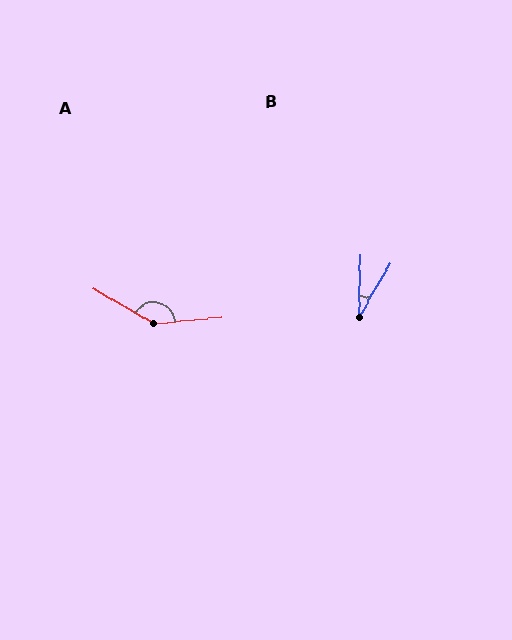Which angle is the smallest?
B, at approximately 29 degrees.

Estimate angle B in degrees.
Approximately 29 degrees.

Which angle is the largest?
A, at approximately 144 degrees.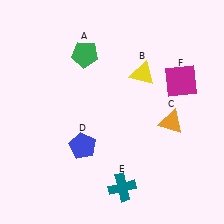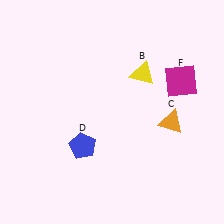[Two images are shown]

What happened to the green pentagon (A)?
The green pentagon (A) was removed in Image 2. It was in the top-left area of Image 1.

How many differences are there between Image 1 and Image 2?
There are 2 differences between the two images.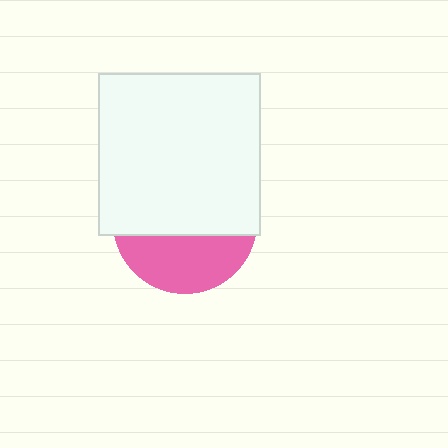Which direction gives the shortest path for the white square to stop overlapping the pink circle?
Moving up gives the shortest separation.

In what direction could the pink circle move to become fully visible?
The pink circle could move down. That would shift it out from behind the white square entirely.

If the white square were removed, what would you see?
You would see the complete pink circle.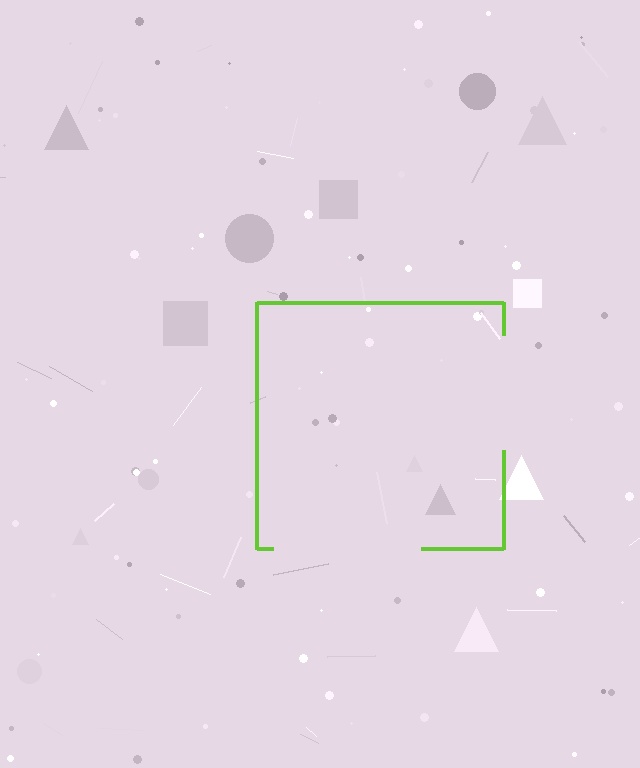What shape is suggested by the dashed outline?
The dashed outline suggests a square.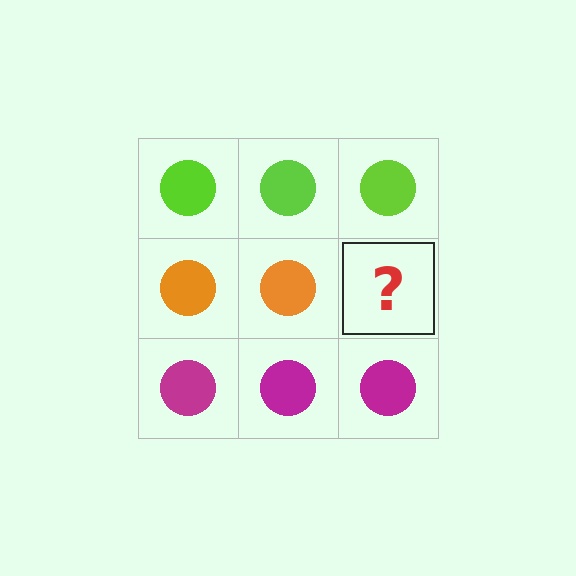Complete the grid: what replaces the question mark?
The question mark should be replaced with an orange circle.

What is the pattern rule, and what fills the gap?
The rule is that each row has a consistent color. The gap should be filled with an orange circle.